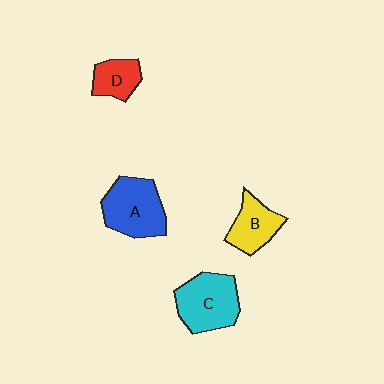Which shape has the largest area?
Shape A (blue).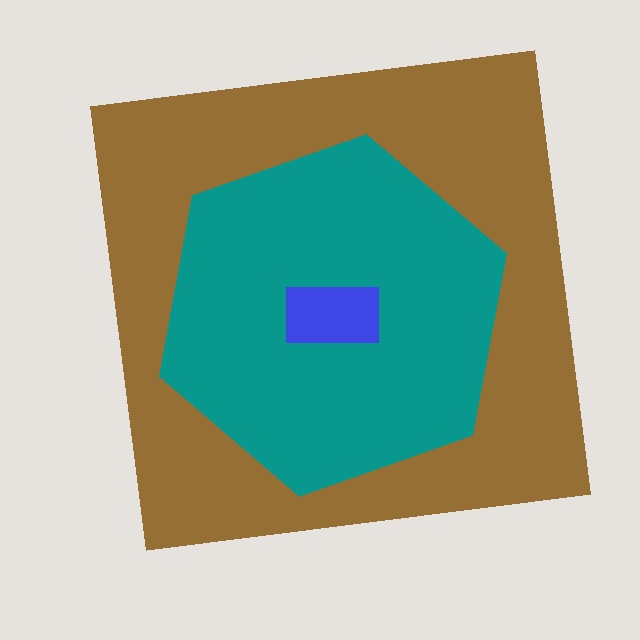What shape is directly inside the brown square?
The teal hexagon.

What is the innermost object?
The blue rectangle.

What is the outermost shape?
The brown square.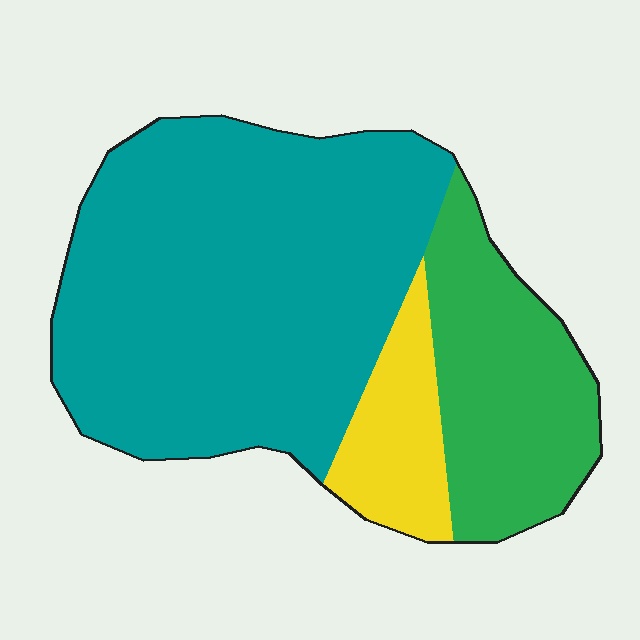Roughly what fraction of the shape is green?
Green covers around 25% of the shape.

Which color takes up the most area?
Teal, at roughly 65%.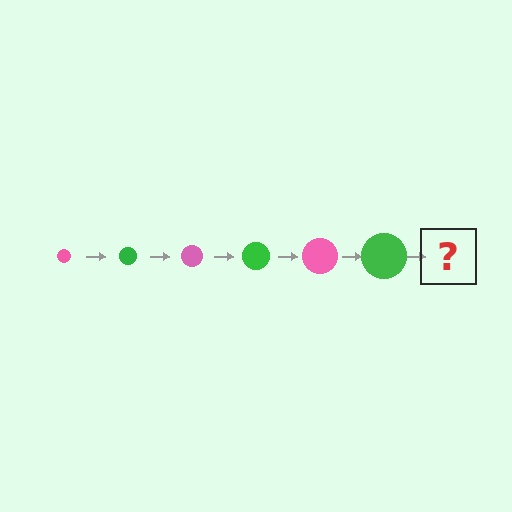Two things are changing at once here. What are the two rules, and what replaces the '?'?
The two rules are that the circle grows larger each step and the color cycles through pink and green. The '?' should be a pink circle, larger than the previous one.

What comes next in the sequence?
The next element should be a pink circle, larger than the previous one.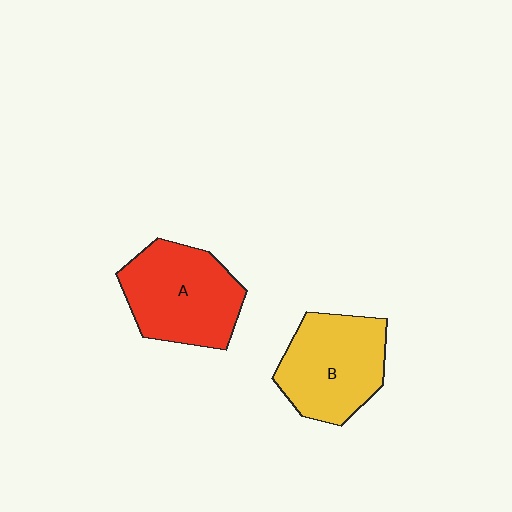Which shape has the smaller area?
Shape B (yellow).